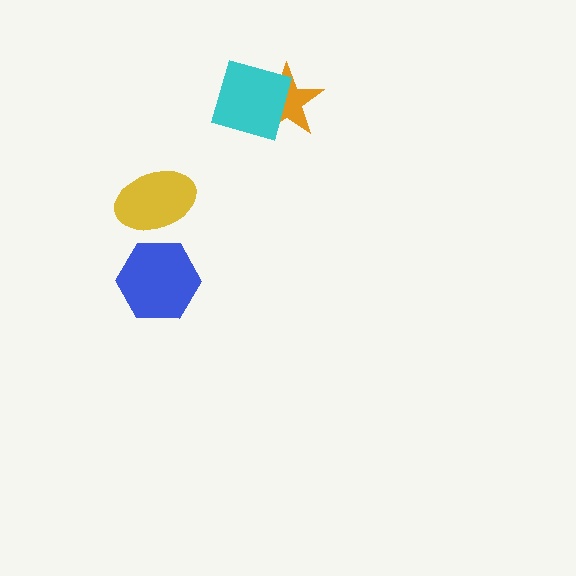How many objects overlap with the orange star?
1 object overlaps with the orange star.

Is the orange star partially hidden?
Yes, it is partially covered by another shape.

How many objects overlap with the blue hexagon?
0 objects overlap with the blue hexagon.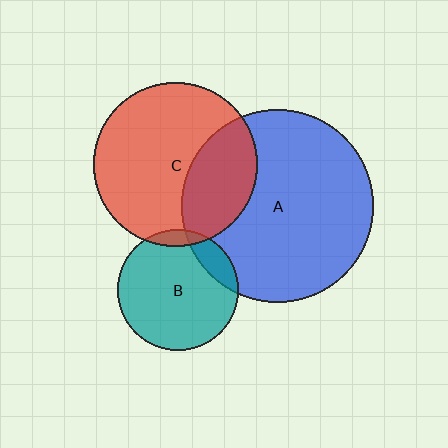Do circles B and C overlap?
Yes.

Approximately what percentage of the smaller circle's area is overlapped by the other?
Approximately 5%.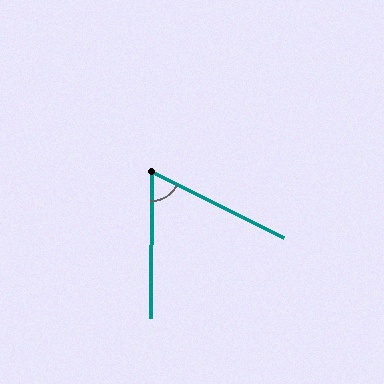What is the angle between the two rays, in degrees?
Approximately 64 degrees.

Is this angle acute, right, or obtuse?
It is acute.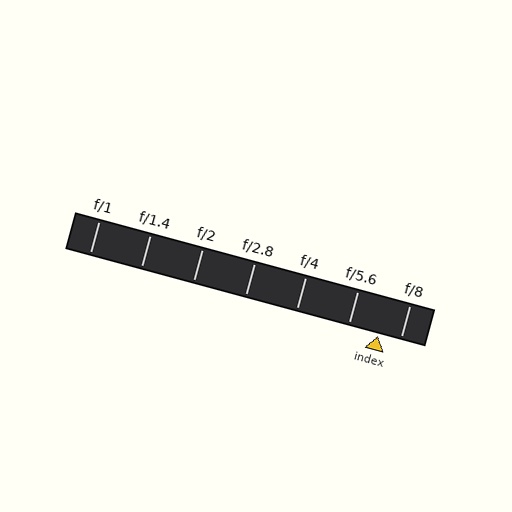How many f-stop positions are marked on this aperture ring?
There are 7 f-stop positions marked.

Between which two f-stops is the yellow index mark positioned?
The index mark is between f/5.6 and f/8.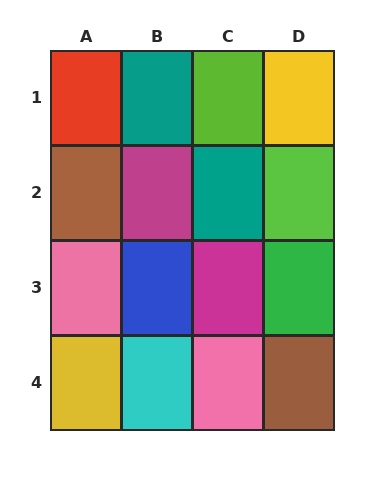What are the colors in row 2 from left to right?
Brown, magenta, teal, lime.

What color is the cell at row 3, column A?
Pink.